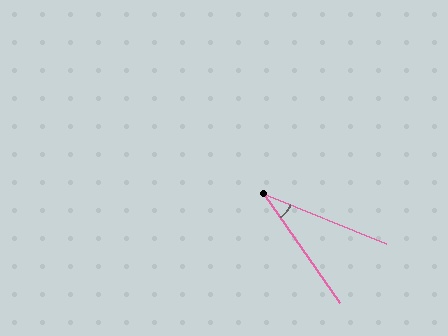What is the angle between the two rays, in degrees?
Approximately 33 degrees.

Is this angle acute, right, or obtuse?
It is acute.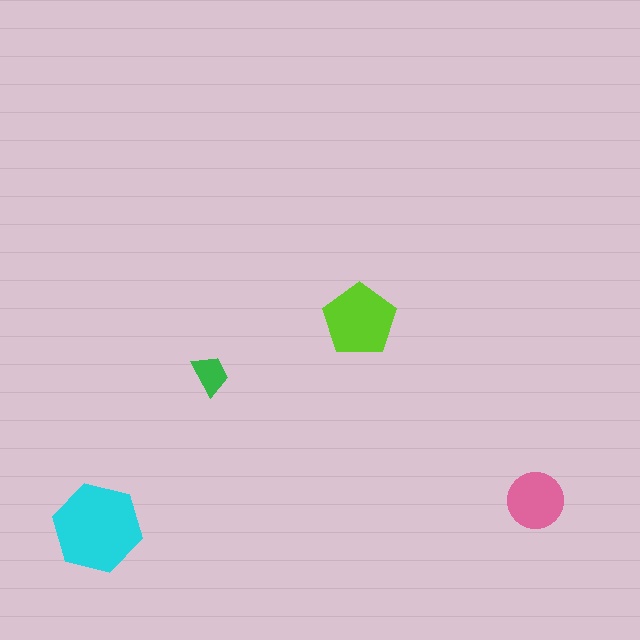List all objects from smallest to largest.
The green trapezoid, the pink circle, the lime pentagon, the cyan hexagon.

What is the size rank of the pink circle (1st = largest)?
3rd.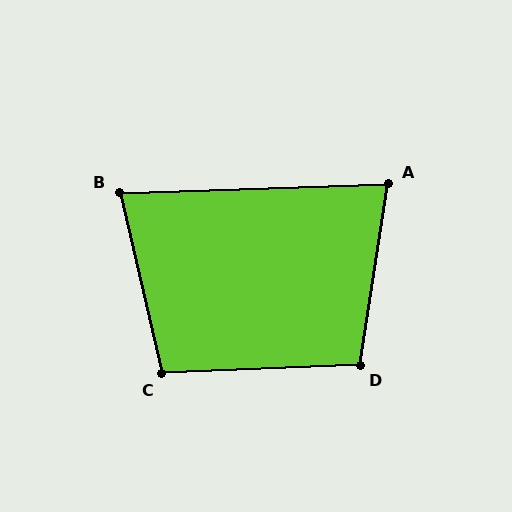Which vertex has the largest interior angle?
D, at approximately 101 degrees.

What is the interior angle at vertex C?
Approximately 101 degrees (obtuse).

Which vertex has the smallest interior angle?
B, at approximately 79 degrees.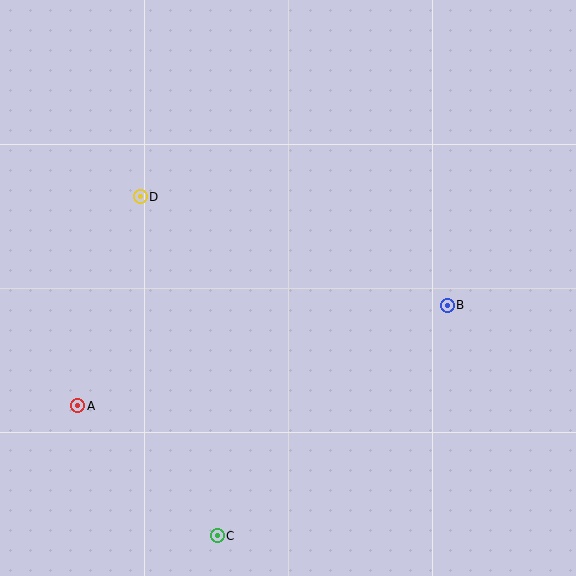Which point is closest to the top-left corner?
Point D is closest to the top-left corner.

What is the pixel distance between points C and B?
The distance between C and B is 326 pixels.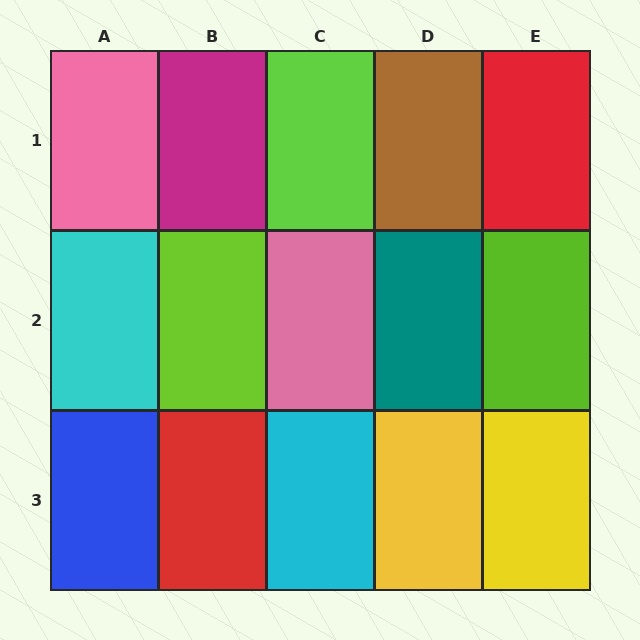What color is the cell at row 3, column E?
Yellow.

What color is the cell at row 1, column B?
Magenta.